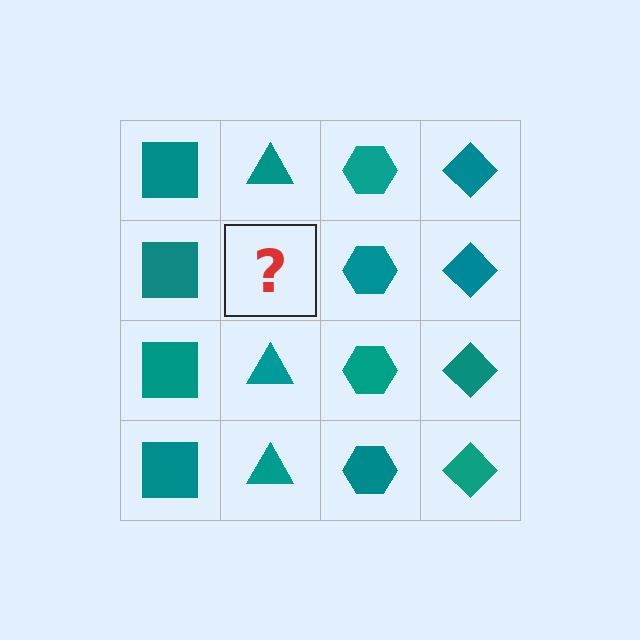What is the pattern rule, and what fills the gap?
The rule is that each column has a consistent shape. The gap should be filled with a teal triangle.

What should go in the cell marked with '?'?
The missing cell should contain a teal triangle.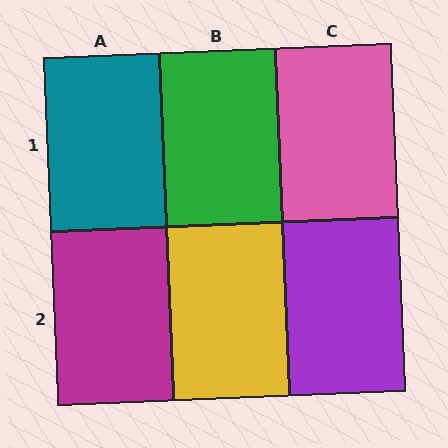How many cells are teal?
1 cell is teal.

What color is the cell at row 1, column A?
Teal.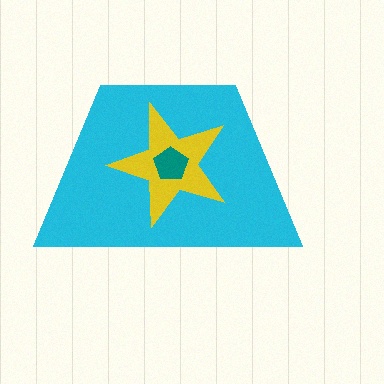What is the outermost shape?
The cyan trapezoid.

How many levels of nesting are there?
3.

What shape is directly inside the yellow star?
The teal pentagon.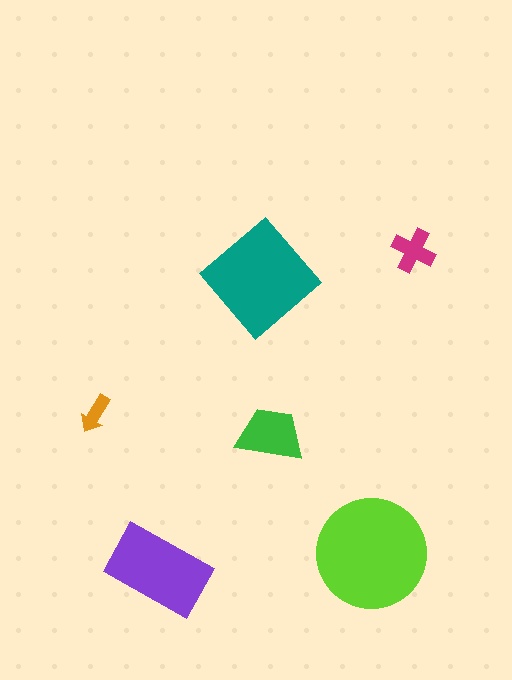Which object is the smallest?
The orange arrow.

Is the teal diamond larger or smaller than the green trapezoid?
Larger.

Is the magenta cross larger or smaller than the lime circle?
Smaller.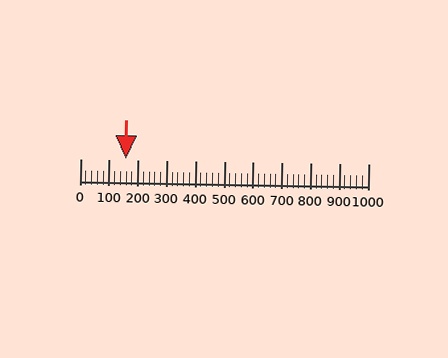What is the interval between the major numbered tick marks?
The major tick marks are spaced 100 units apart.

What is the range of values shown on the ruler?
The ruler shows values from 0 to 1000.